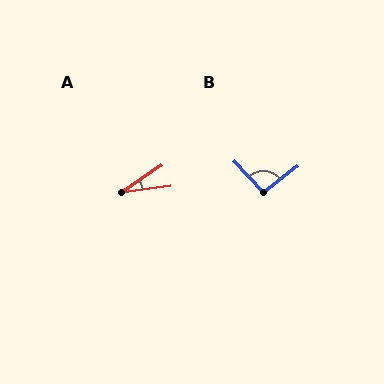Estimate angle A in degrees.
Approximately 27 degrees.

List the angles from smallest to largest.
A (27°), B (96°).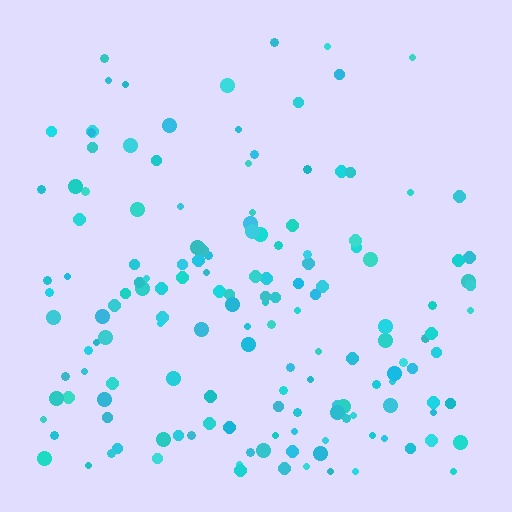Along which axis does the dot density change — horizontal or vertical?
Vertical.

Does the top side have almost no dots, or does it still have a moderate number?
Still a moderate number, just noticeably fewer than the bottom.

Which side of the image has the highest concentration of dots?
The bottom.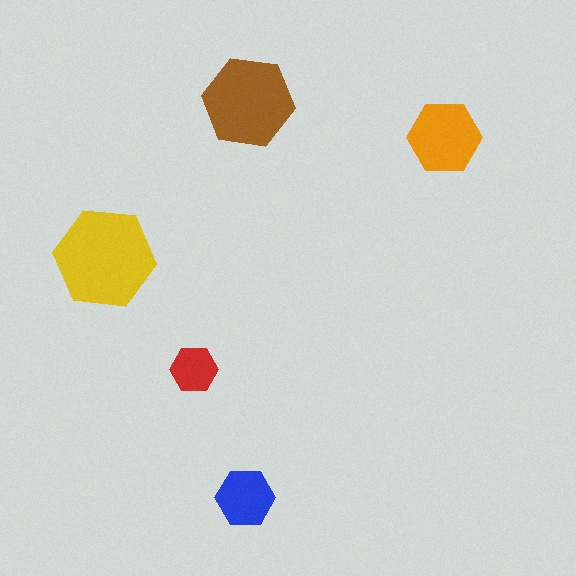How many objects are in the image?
There are 5 objects in the image.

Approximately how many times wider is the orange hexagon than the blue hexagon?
About 1.5 times wider.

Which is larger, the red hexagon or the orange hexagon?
The orange one.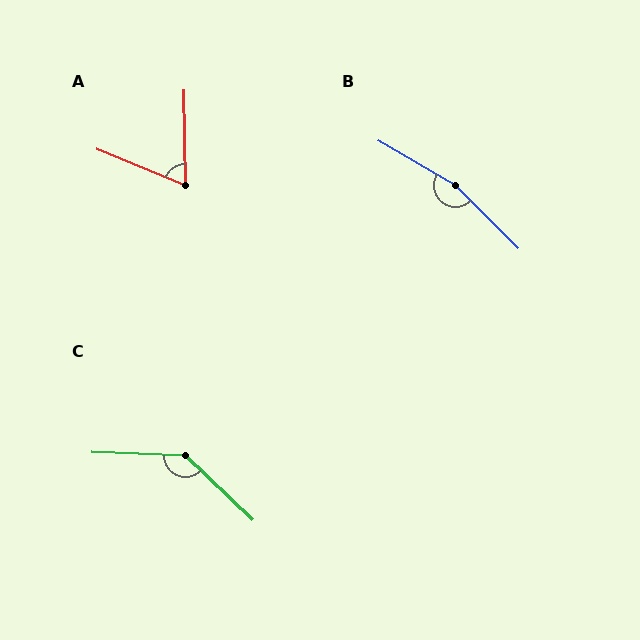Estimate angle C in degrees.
Approximately 138 degrees.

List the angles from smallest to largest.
A (67°), C (138°), B (165°).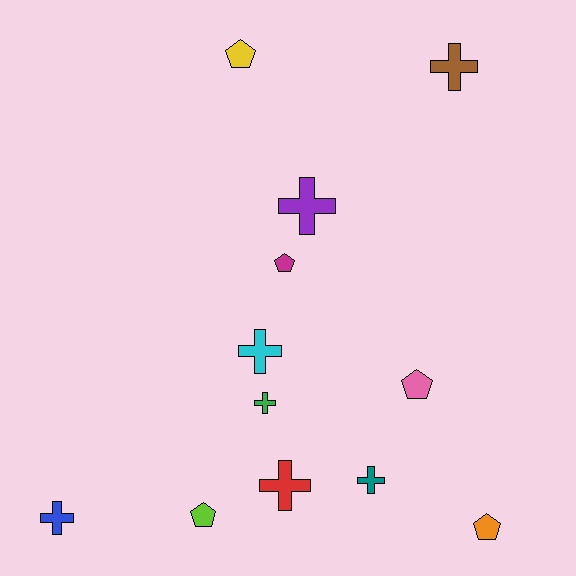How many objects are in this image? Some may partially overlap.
There are 12 objects.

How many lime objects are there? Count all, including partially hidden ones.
There is 1 lime object.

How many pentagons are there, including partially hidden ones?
There are 5 pentagons.